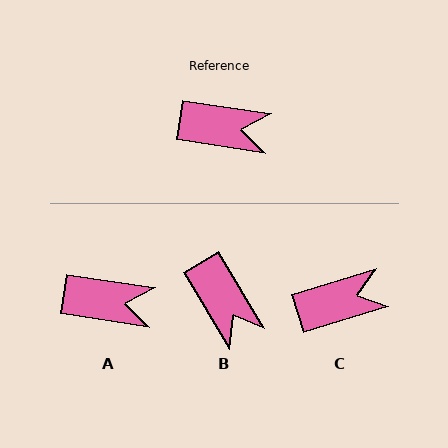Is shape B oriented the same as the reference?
No, it is off by about 51 degrees.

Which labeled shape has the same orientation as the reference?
A.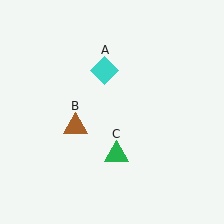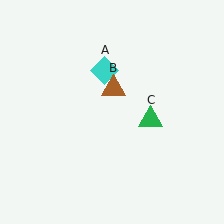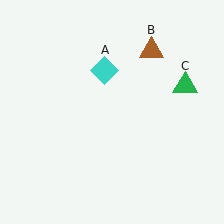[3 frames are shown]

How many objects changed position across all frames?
2 objects changed position: brown triangle (object B), green triangle (object C).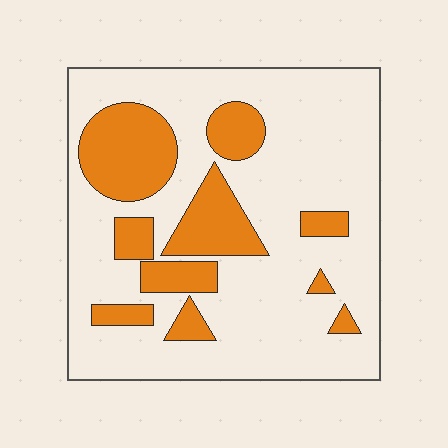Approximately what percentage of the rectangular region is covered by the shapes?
Approximately 25%.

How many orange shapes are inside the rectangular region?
10.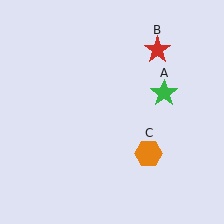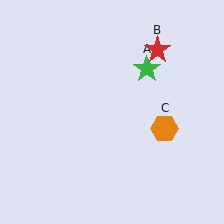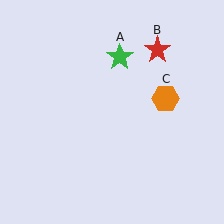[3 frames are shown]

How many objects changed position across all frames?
2 objects changed position: green star (object A), orange hexagon (object C).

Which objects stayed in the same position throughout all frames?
Red star (object B) remained stationary.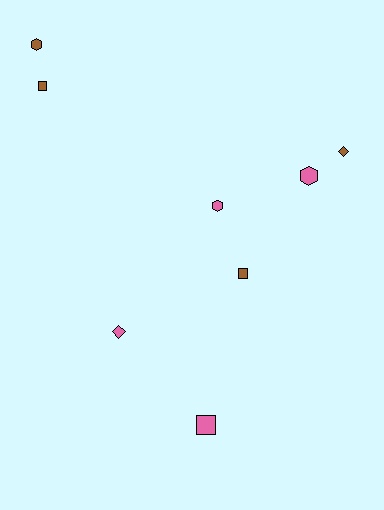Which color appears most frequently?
Pink, with 4 objects.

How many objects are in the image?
There are 8 objects.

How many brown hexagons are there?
There is 1 brown hexagon.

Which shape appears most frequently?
Square, with 3 objects.